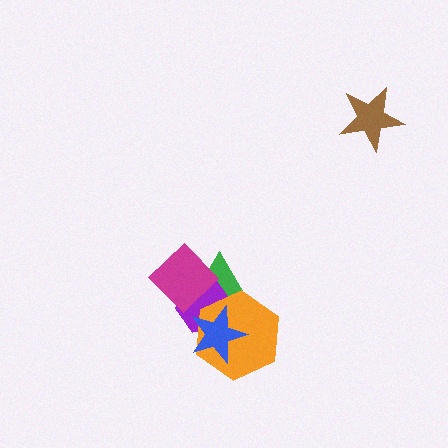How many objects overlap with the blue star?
3 objects overlap with the blue star.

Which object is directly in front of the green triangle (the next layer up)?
The purple hexagon is directly in front of the green triangle.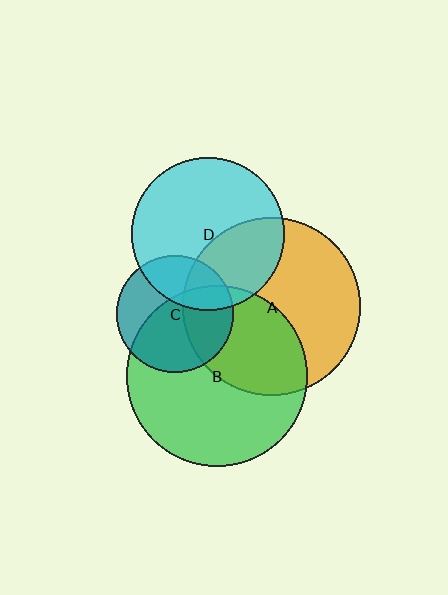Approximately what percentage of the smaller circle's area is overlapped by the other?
Approximately 40%.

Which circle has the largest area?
Circle B (green).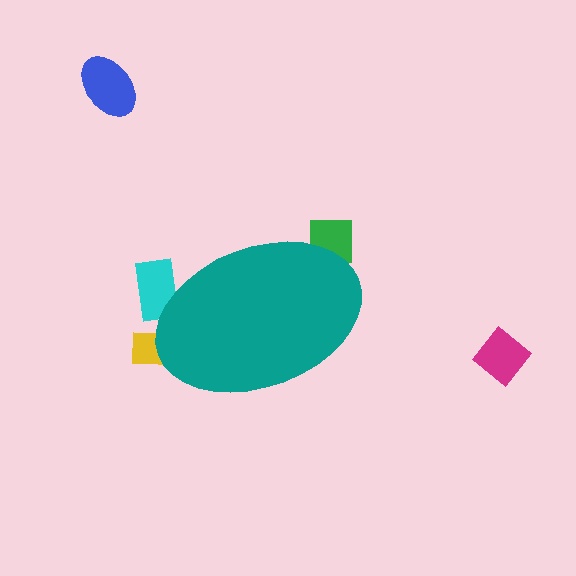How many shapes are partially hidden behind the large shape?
3 shapes are partially hidden.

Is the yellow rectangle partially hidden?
Yes, the yellow rectangle is partially hidden behind the teal ellipse.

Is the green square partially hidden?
Yes, the green square is partially hidden behind the teal ellipse.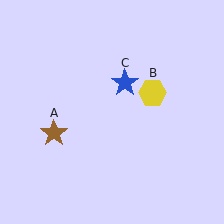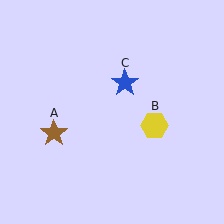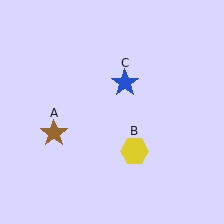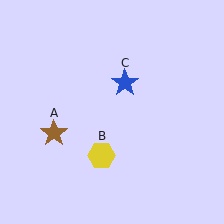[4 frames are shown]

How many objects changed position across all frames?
1 object changed position: yellow hexagon (object B).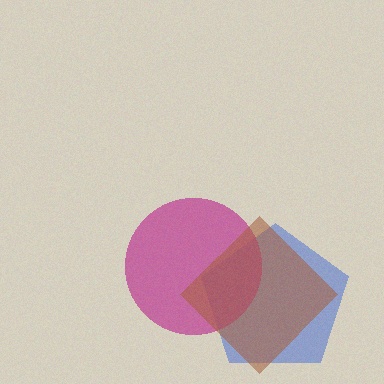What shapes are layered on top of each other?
The layered shapes are: a blue pentagon, a magenta circle, a brown diamond.